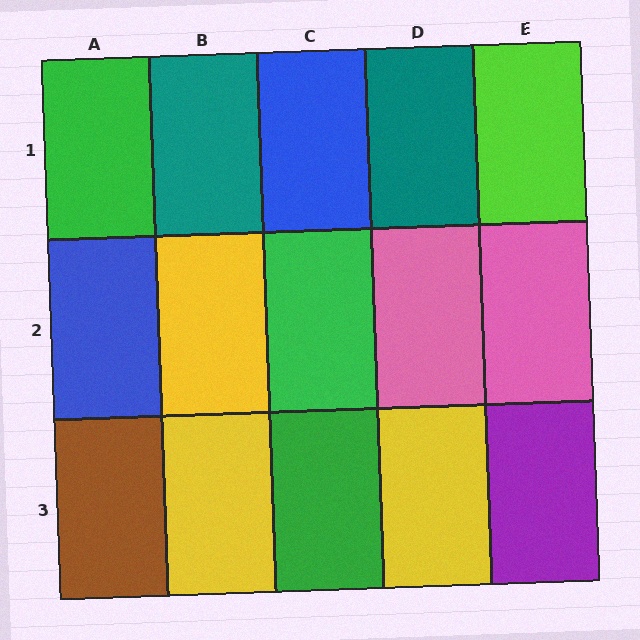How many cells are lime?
1 cell is lime.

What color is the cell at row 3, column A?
Brown.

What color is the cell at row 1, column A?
Green.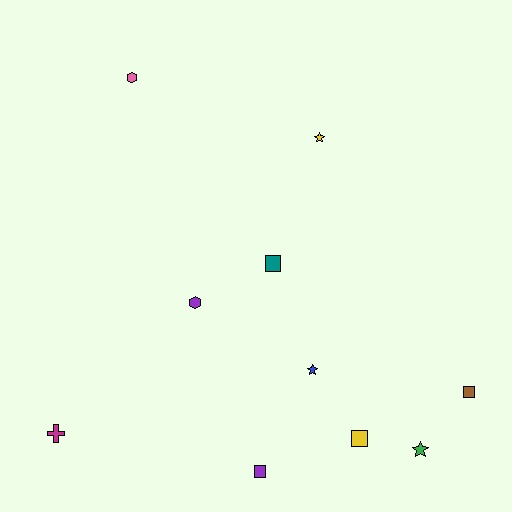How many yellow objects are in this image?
There are 2 yellow objects.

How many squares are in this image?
There are 4 squares.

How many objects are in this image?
There are 10 objects.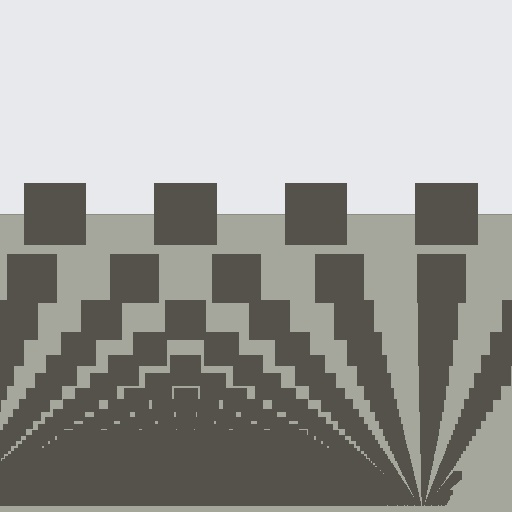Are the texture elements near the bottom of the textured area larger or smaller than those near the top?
Smaller. The gradient is inverted — elements near the bottom are smaller and denser.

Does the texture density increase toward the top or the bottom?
Density increases toward the bottom.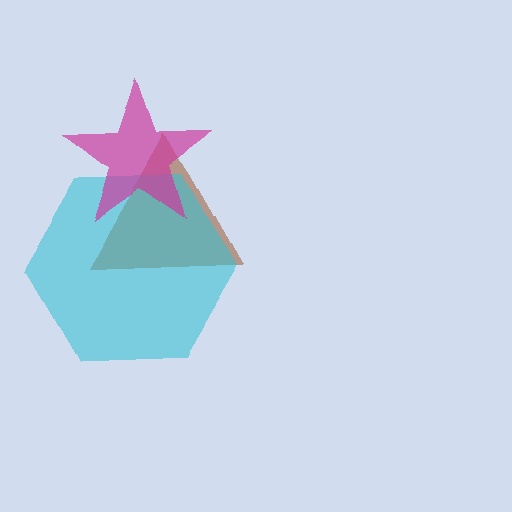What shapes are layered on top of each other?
The layered shapes are: a brown triangle, a cyan hexagon, a magenta star.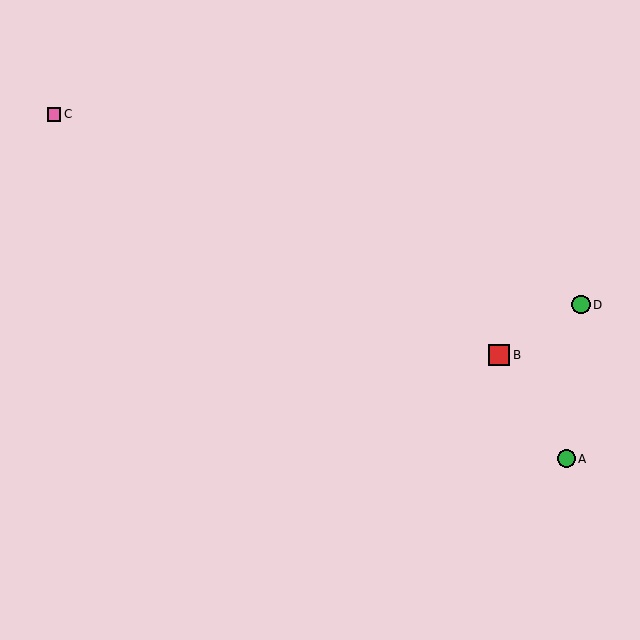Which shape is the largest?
The red square (labeled B) is the largest.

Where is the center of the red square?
The center of the red square is at (499, 355).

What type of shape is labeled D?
Shape D is a green circle.